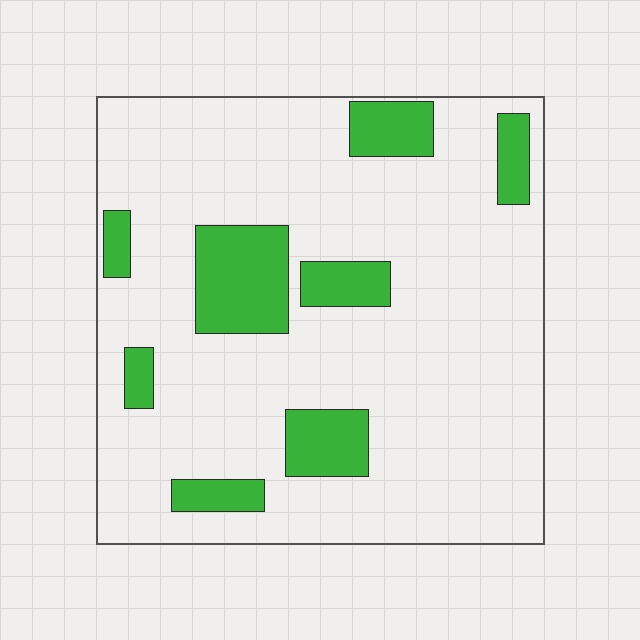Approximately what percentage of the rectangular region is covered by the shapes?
Approximately 15%.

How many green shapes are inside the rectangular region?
8.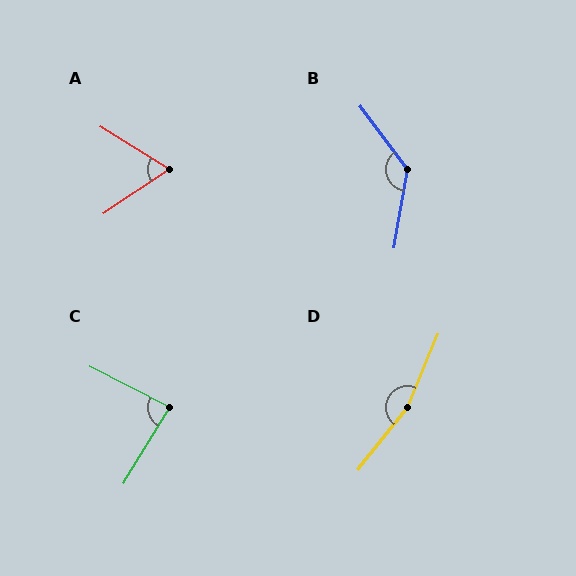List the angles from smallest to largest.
A (66°), C (86°), B (134°), D (164°).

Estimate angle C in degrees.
Approximately 86 degrees.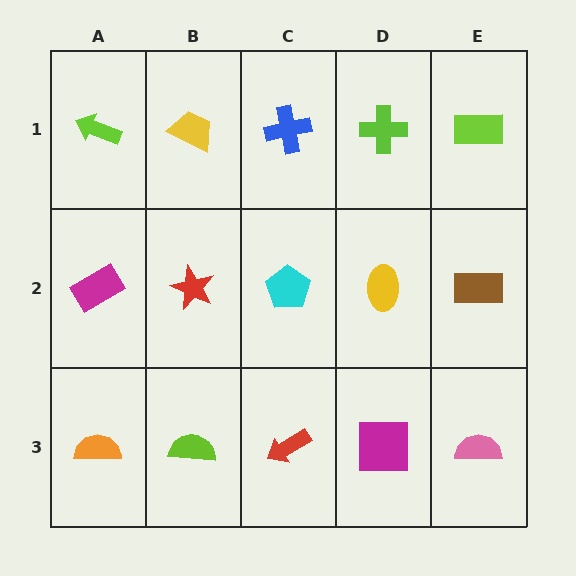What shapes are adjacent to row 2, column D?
A lime cross (row 1, column D), a magenta square (row 3, column D), a cyan pentagon (row 2, column C), a brown rectangle (row 2, column E).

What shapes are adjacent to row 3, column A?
A magenta rectangle (row 2, column A), a lime semicircle (row 3, column B).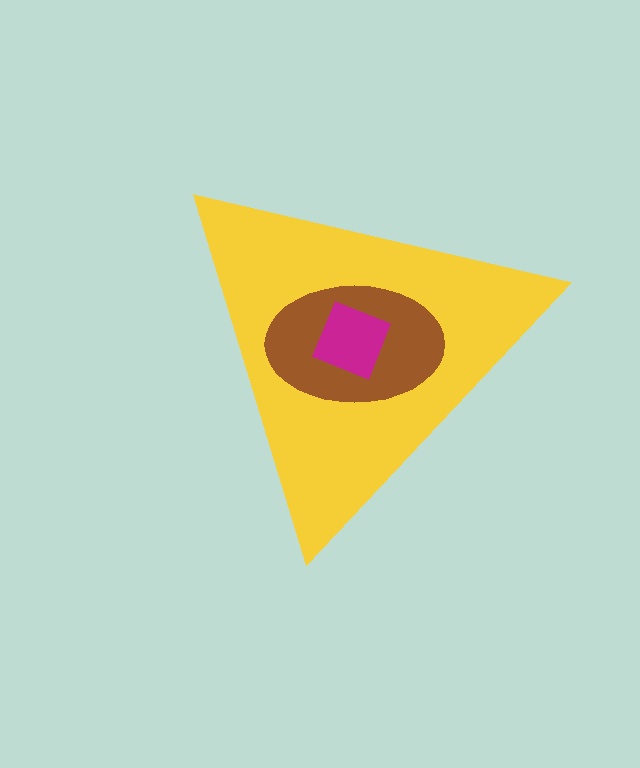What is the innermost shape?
The magenta square.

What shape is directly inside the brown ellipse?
The magenta square.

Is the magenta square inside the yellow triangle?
Yes.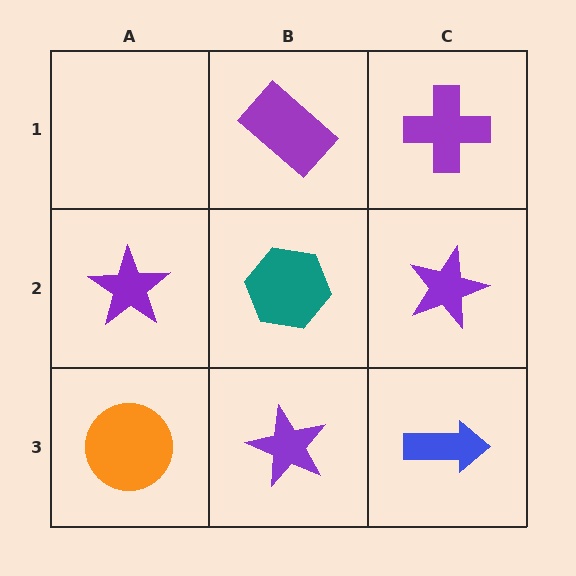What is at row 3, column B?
A purple star.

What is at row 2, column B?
A teal hexagon.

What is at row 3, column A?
An orange circle.